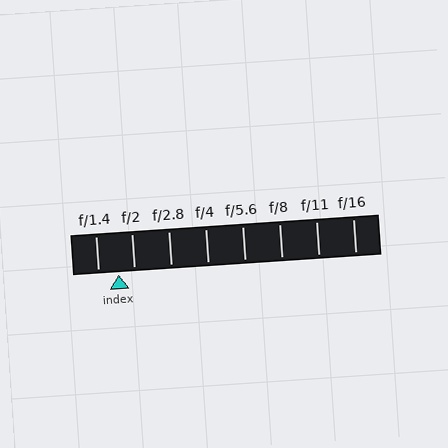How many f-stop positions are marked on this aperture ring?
There are 8 f-stop positions marked.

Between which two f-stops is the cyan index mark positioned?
The index mark is between f/1.4 and f/2.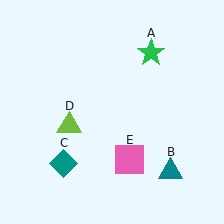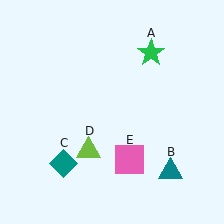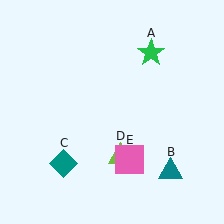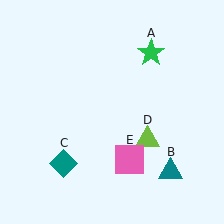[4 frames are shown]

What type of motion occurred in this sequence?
The lime triangle (object D) rotated counterclockwise around the center of the scene.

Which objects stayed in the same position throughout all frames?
Green star (object A) and teal triangle (object B) and teal diamond (object C) and pink square (object E) remained stationary.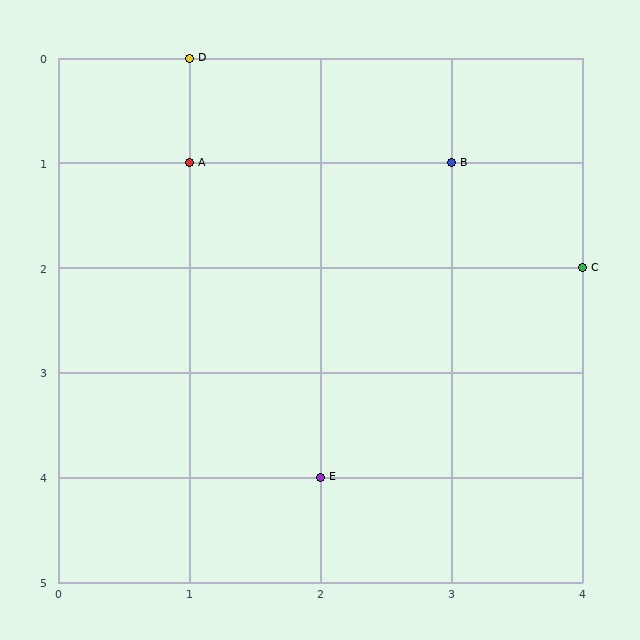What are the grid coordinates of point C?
Point C is at grid coordinates (4, 2).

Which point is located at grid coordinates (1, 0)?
Point D is at (1, 0).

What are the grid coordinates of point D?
Point D is at grid coordinates (1, 0).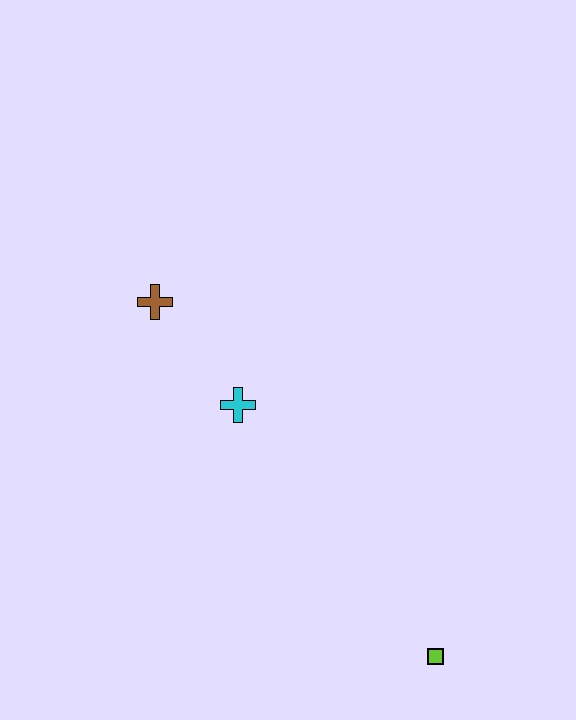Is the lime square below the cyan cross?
Yes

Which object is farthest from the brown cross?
The lime square is farthest from the brown cross.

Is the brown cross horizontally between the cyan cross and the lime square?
No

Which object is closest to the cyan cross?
The brown cross is closest to the cyan cross.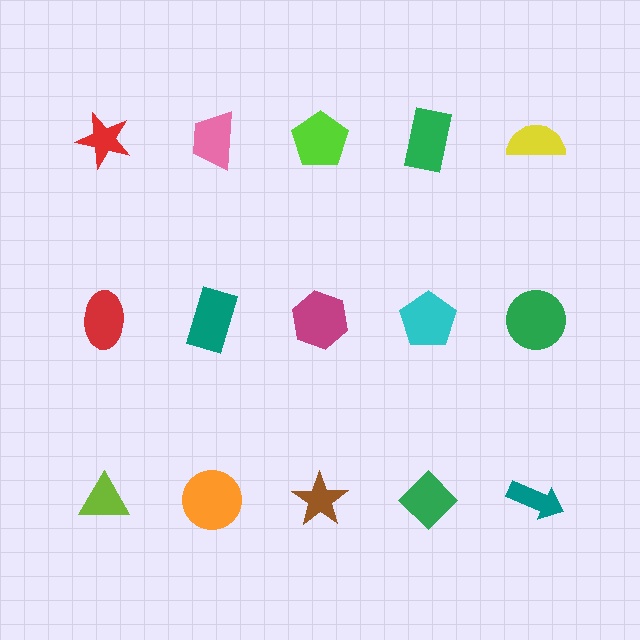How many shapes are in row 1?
5 shapes.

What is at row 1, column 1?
A red star.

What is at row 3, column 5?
A teal arrow.